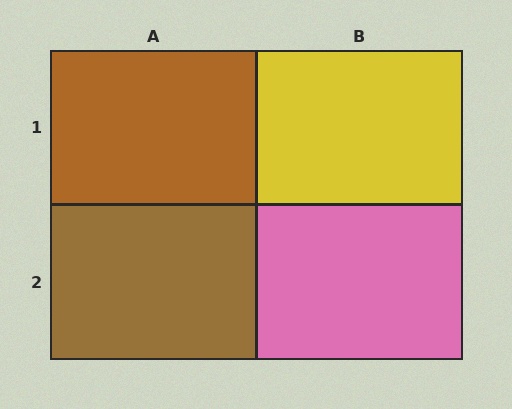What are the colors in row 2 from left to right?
Brown, pink.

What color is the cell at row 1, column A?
Brown.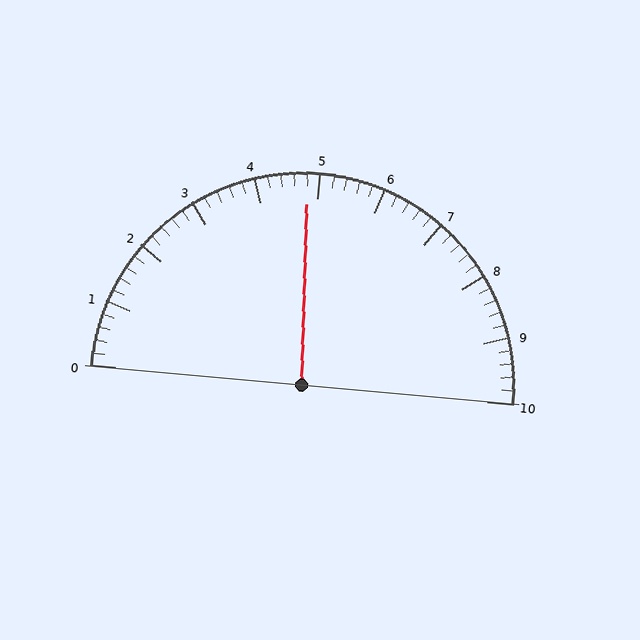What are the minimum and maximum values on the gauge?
The gauge ranges from 0 to 10.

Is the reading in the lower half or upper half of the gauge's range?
The reading is in the lower half of the range (0 to 10).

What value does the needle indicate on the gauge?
The needle indicates approximately 4.8.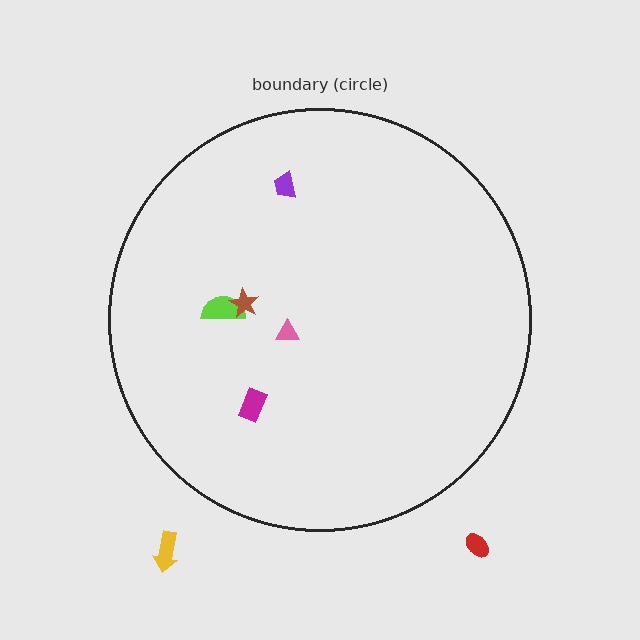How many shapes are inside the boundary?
5 inside, 2 outside.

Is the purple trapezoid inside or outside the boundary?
Inside.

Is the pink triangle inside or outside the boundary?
Inside.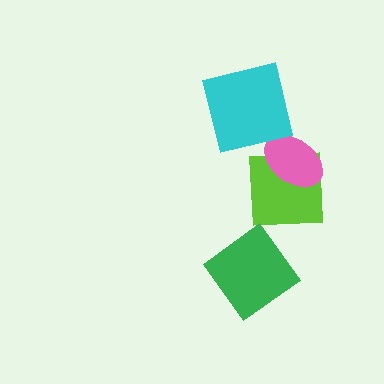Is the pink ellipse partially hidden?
No, no other shape covers it.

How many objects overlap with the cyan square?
0 objects overlap with the cyan square.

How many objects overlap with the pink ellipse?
1 object overlaps with the pink ellipse.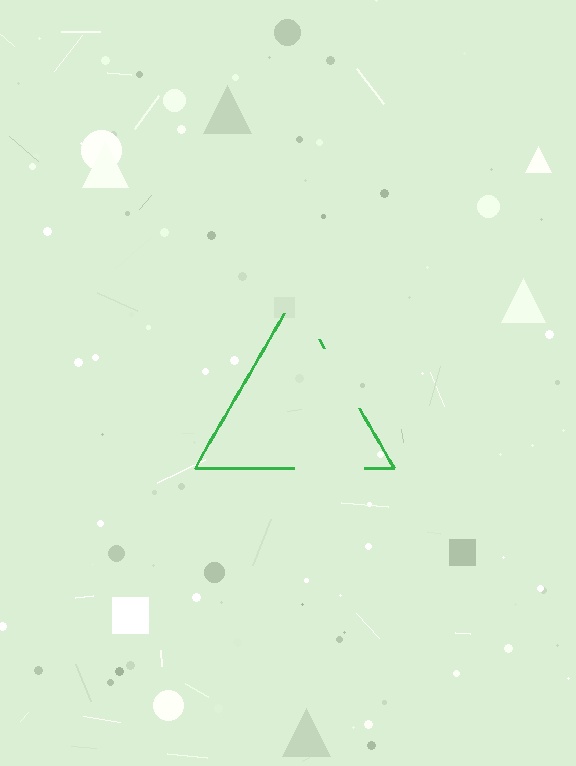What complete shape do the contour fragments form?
The contour fragments form a triangle.